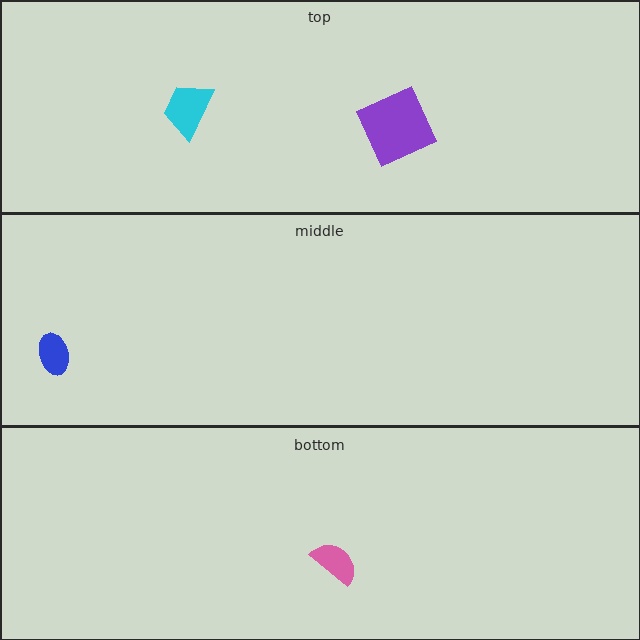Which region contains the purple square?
The top region.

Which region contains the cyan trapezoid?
The top region.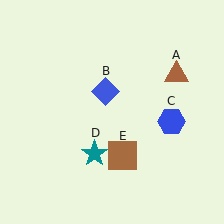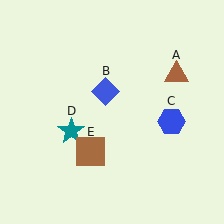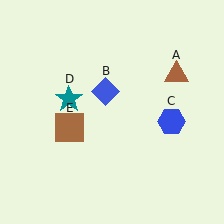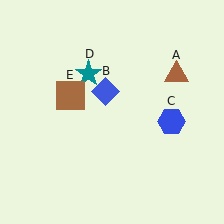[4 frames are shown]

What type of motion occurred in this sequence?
The teal star (object D), brown square (object E) rotated clockwise around the center of the scene.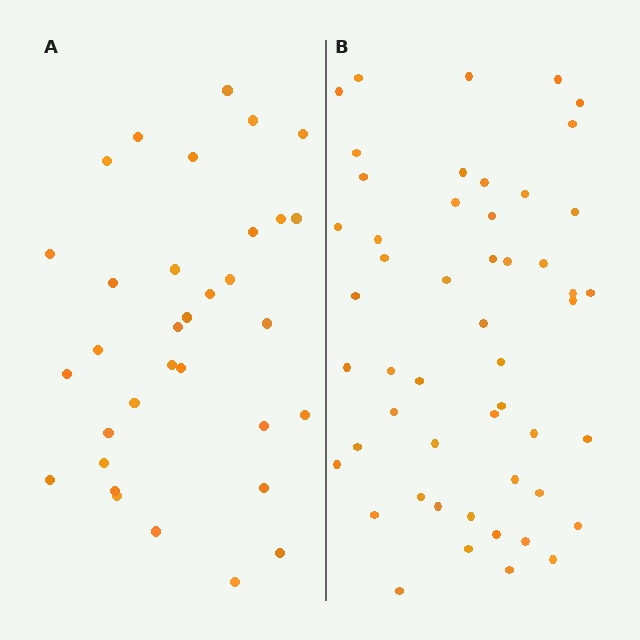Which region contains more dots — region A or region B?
Region B (the right region) has more dots.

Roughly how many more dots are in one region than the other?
Region B has approximately 20 more dots than region A.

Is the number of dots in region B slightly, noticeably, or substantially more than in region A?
Region B has substantially more. The ratio is roughly 1.5 to 1.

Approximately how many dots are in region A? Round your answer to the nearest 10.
About 30 dots. (The exact count is 33, which rounds to 30.)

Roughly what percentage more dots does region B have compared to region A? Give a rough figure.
About 55% more.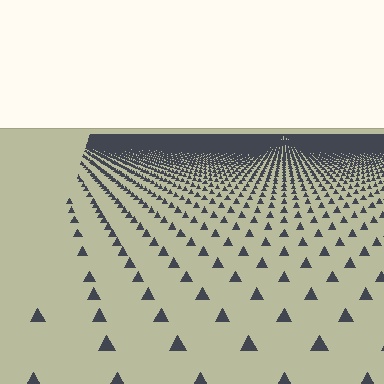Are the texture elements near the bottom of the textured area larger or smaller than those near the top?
Larger. Near the bottom, elements are closer to the viewer and appear at a bigger on-screen size.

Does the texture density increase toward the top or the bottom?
Density increases toward the top.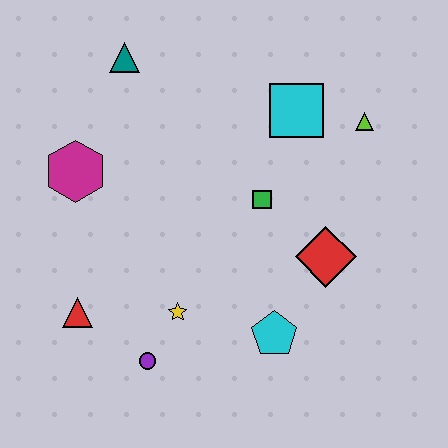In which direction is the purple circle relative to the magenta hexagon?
The purple circle is below the magenta hexagon.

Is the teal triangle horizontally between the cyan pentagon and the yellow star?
No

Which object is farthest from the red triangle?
The lime triangle is farthest from the red triangle.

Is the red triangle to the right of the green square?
No